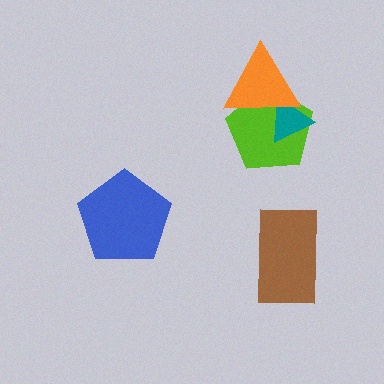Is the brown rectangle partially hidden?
No, no other shape covers it.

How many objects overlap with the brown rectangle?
0 objects overlap with the brown rectangle.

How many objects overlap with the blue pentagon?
0 objects overlap with the blue pentagon.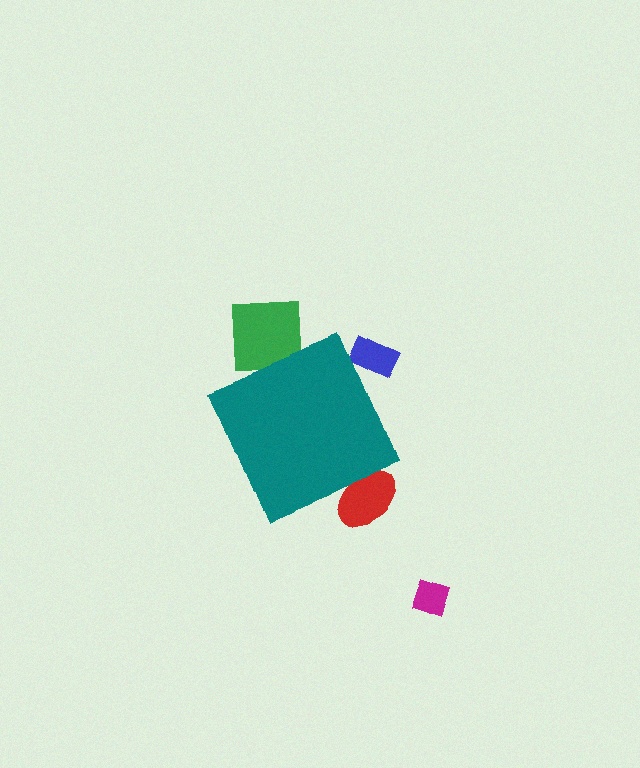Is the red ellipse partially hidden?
Yes, the red ellipse is partially hidden behind the teal diamond.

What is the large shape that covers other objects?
A teal diamond.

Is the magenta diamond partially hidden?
No, the magenta diamond is fully visible.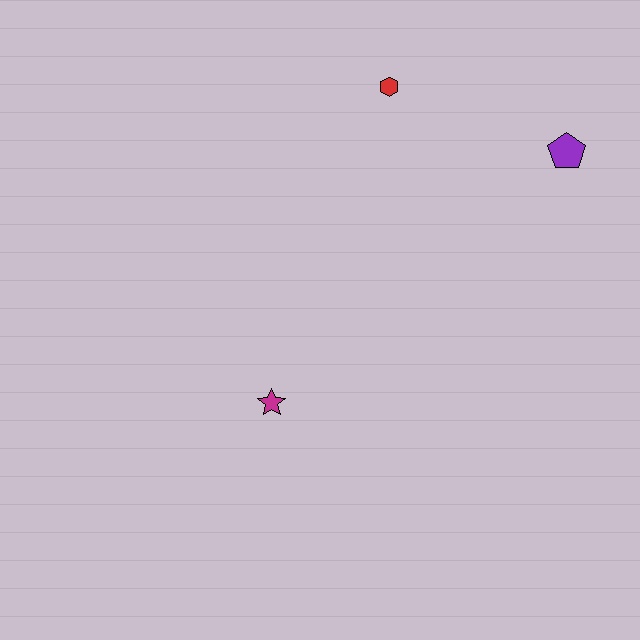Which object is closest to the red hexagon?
The purple pentagon is closest to the red hexagon.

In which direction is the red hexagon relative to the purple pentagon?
The red hexagon is to the left of the purple pentagon.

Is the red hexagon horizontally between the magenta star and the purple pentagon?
Yes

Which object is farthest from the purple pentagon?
The magenta star is farthest from the purple pentagon.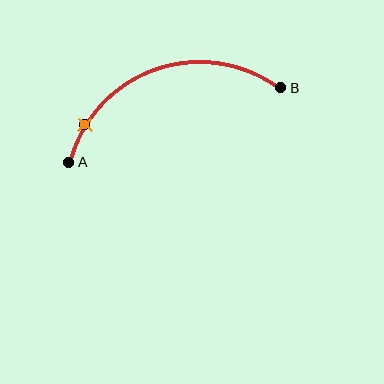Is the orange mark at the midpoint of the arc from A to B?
No. The orange mark lies on the arc but is closer to endpoint A. The arc midpoint would be at the point on the curve equidistant along the arc from both A and B.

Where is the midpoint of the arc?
The arc midpoint is the point on the curve farthest from the straight line joining A and B. It sits above that line.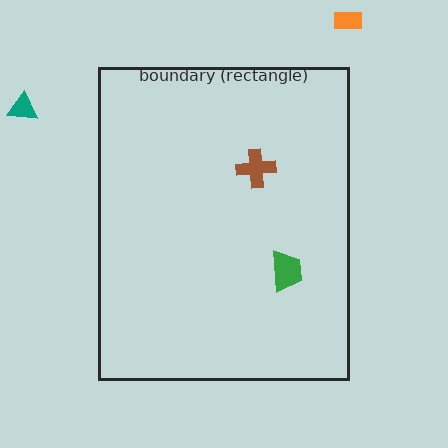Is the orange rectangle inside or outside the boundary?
Outside.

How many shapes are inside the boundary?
2 inside, 2 outside.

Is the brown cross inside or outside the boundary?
Inside.